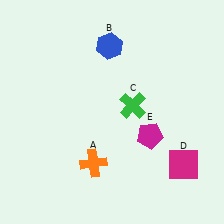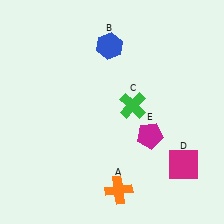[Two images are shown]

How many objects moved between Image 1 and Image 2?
1 object moved between the two images.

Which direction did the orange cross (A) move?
The orange cross (A) moved down.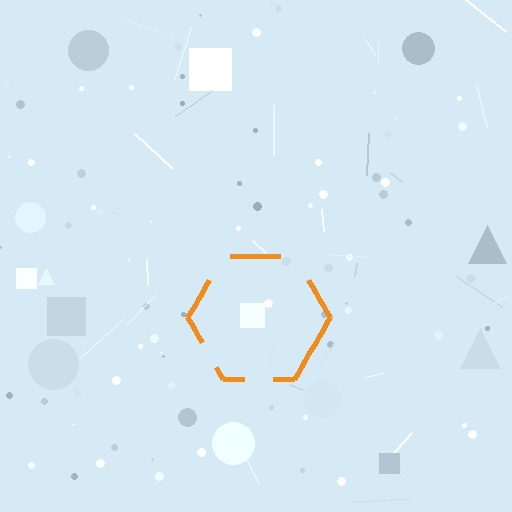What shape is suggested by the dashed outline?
The dashed outline suggests a hexagon.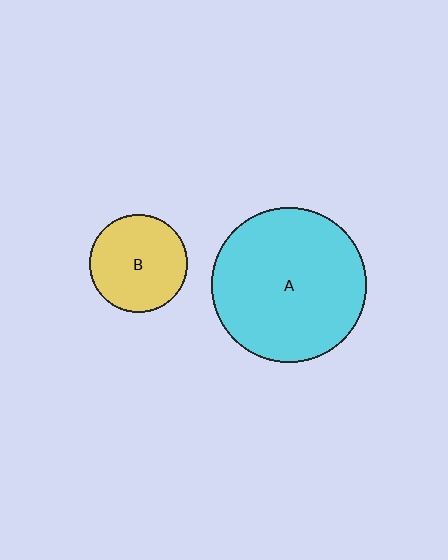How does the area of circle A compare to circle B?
Approximately 2.5 times.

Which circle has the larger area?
Circle A (cyan).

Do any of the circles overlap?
No, none of the circles overlap.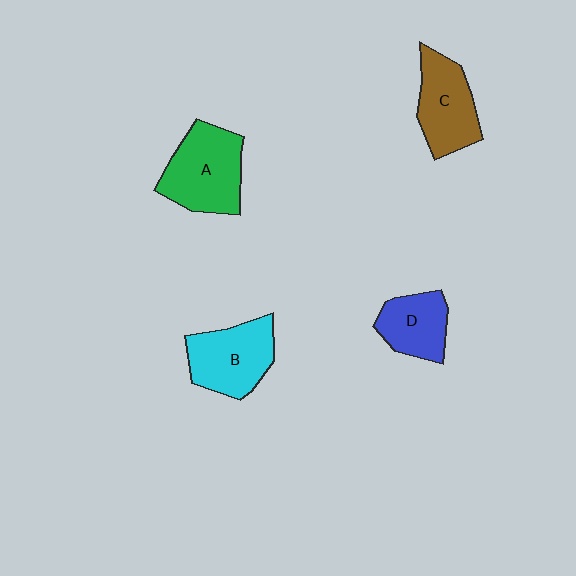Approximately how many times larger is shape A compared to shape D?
Approximately 1.5 times.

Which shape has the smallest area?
Shape D (blue).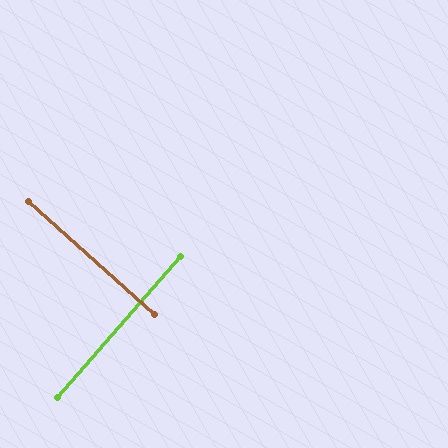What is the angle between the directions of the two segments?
Approximately 89 degrees.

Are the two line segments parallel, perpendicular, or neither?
Perpendicular — they meet at approximately 89°.